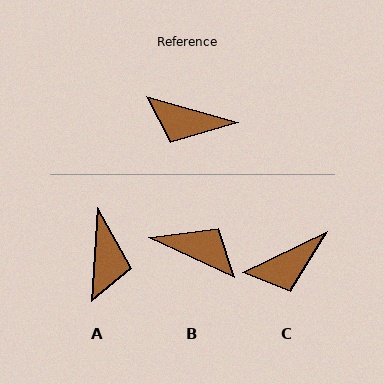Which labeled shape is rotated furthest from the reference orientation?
B, about 171 degrees away.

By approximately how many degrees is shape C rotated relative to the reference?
Approximately 42 degrees counter-clockwise.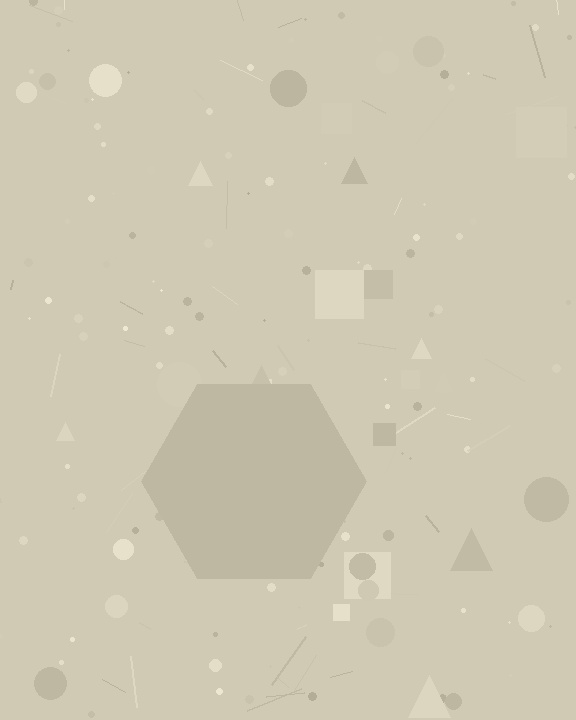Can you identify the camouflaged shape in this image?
The camouflaged shape is a hexagon.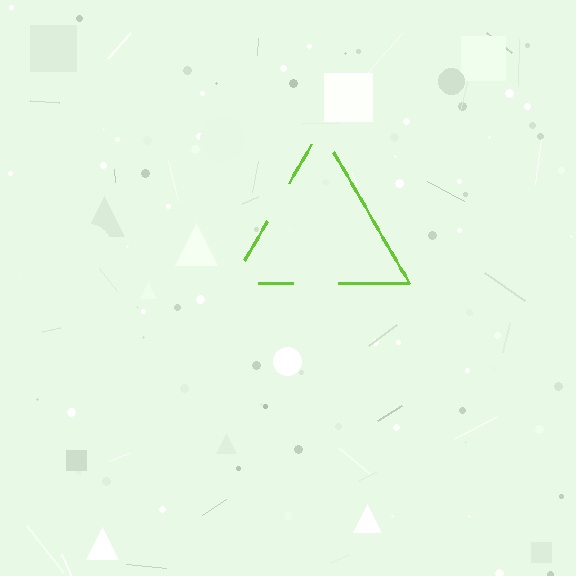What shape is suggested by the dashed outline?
The dashed outline suggests a triangle.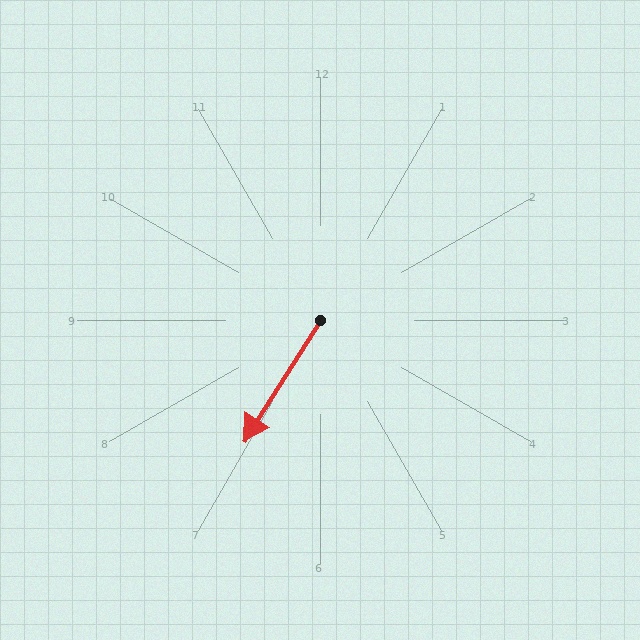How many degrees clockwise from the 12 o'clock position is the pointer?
Approximately 212 degrees.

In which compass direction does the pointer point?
Southwest.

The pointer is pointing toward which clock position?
Roughly 7 o'clock.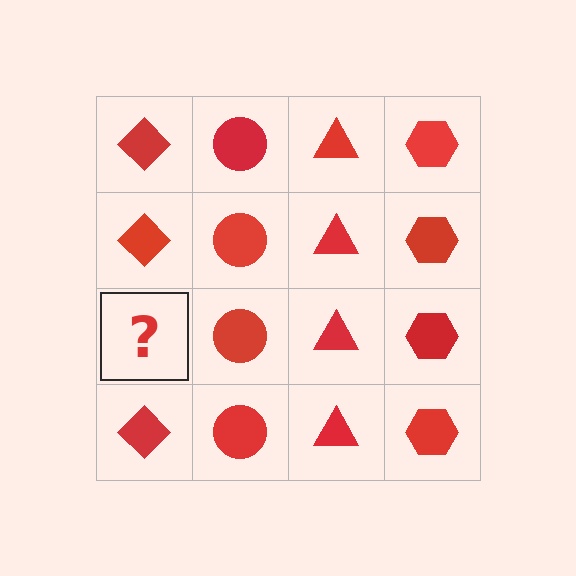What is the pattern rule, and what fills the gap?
The rule is that each column has a consistent shape. The gap should be filled with a red diamond.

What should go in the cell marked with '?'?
The missing cell should contain a red diamond.